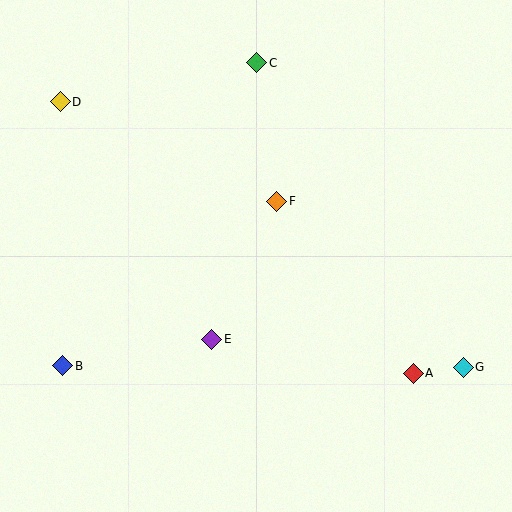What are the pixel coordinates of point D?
Point D is at (60, 102).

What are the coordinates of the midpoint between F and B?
The midpoint between F and B is at (170, 284).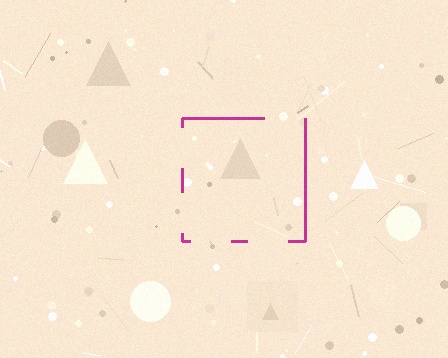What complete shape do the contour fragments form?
The contour fragments form a square.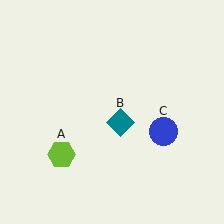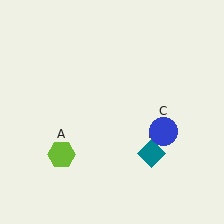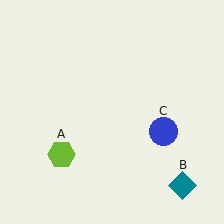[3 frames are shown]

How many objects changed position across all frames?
1 object changed position: teal diamond (object B).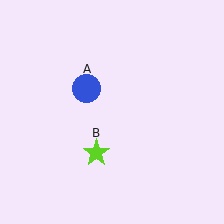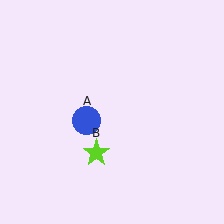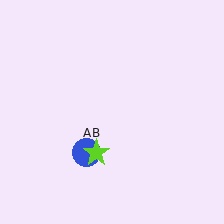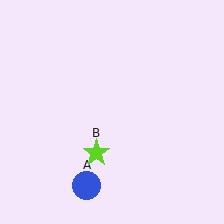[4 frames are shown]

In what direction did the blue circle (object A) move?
The blue circle (object A) moved down.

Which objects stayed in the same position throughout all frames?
Lime star (object B) remained stationary.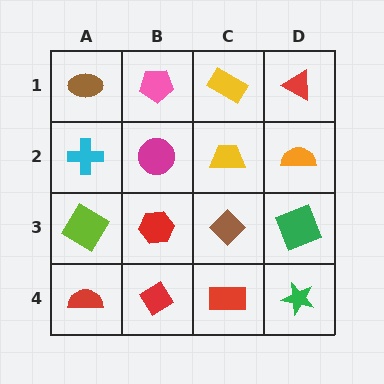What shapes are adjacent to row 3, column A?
A cyan cross (row 2, column A), a red semicircle (row 4, column A), a red hexagon (row 3, column B).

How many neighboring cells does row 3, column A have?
3.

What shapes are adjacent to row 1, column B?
A magenta circle (row 2, column B), a brown ellipse (row 1, column A), a yellow rectangle (row 1, column C).